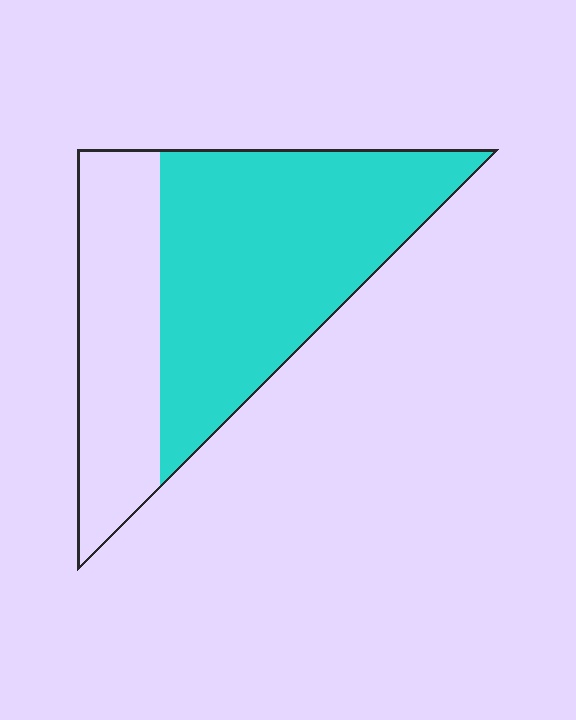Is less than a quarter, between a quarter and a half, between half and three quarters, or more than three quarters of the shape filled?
Between half and three quarters.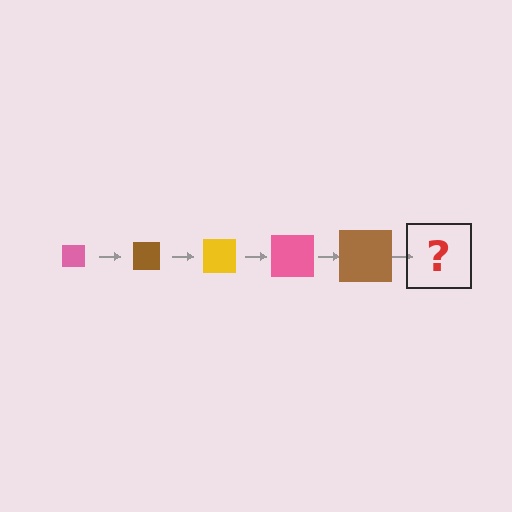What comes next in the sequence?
The next element should be a yellow square, larger than the previous one.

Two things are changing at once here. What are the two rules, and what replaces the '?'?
The two rules are that the square grows larger each step and the color cycles through pink, brown, and yellow. The '?' should be a yellow square, larger than the previous one.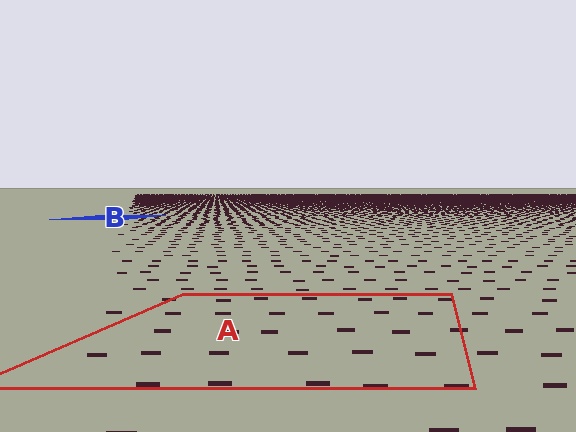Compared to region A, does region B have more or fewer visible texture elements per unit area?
Region B has more texture elements per unit area — they are packed more densely because it is farther away.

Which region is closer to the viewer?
Region A is closer. The texture elements there are larger and more spread out.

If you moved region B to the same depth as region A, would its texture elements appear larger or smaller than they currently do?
They would appear larger. At a closer depth, the same texture elements are projected at a bigger on-screen size.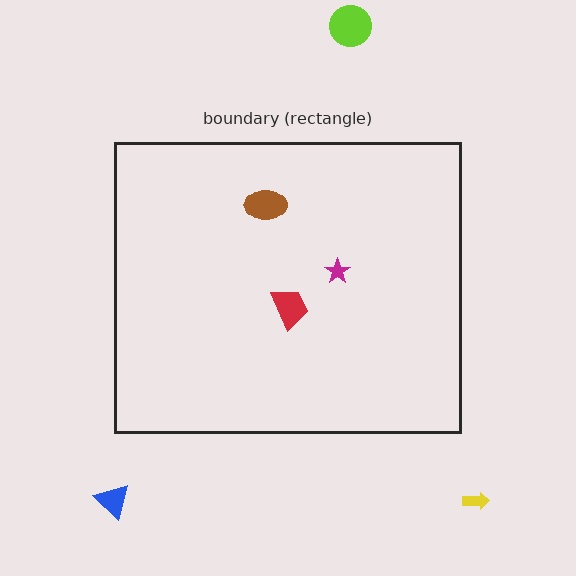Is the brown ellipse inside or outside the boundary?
Inside.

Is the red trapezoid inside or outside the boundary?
Inside.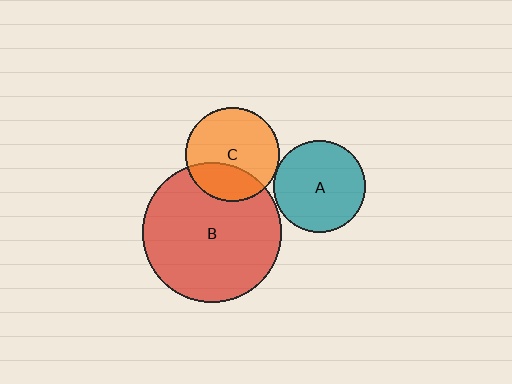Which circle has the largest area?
Circle B (red).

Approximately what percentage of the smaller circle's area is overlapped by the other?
Approximately 30%.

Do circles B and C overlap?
Yes.